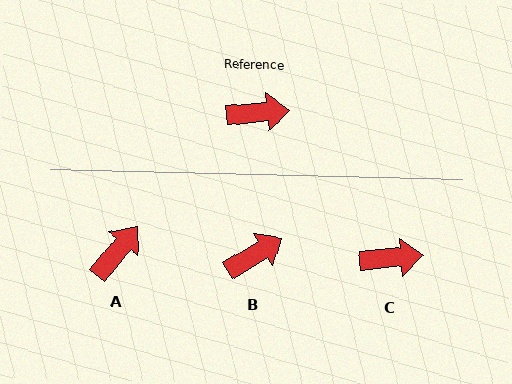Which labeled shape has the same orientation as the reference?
C.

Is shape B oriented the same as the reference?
No, it is off by about 26 degrees.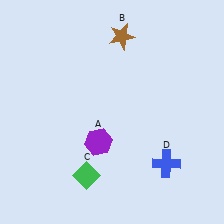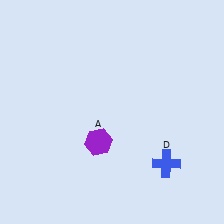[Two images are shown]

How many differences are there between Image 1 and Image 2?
There are 2 differences between the two images.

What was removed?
The green diamond (C), the brown star (B) were removed in Image 2.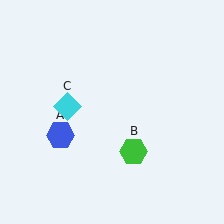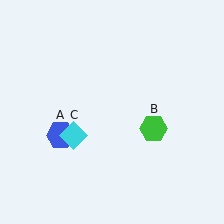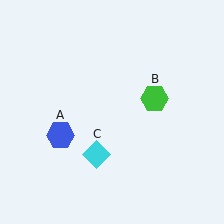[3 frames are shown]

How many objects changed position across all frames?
2 objects changed position: green hexagon (object B), cyan diamond (object C).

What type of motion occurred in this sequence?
The green hexagon (object B), cyan diamond (object C) rotated counterclockwise around the center of the scene.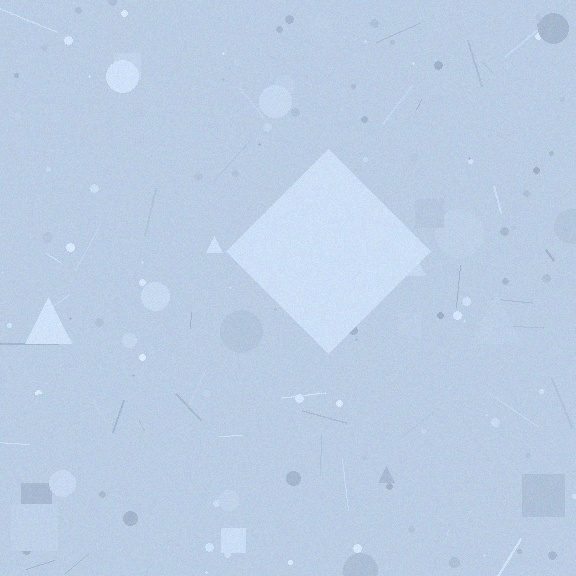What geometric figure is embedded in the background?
A diamond is embedded in the background.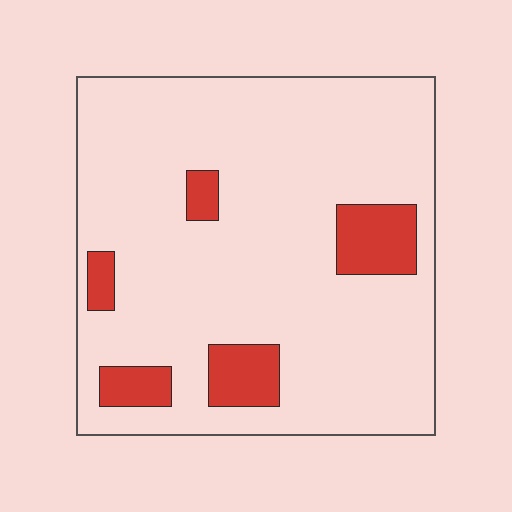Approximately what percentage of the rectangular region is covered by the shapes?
Approximately 15%.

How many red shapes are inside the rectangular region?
5.